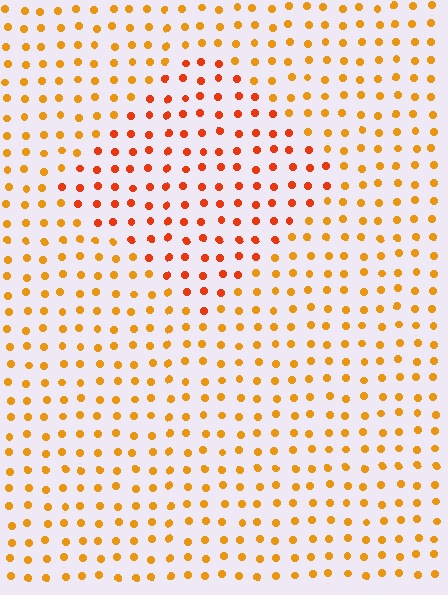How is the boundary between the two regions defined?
The boundary is defined purely by a slight shift in hue (about 27 degrees). Spacing, size, and orientation are identical on both sides.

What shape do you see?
I see a diamond.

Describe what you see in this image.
The image is filled with small orange elements in a uniform arrangement. A diamond-shaped region is visible where the elements are tinted to a slightly different hue, forming a subtle color boundary.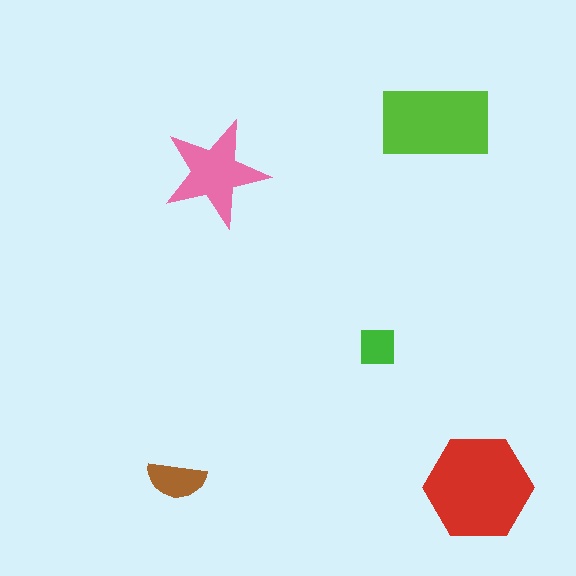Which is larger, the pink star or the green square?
The pink star.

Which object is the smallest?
The green square.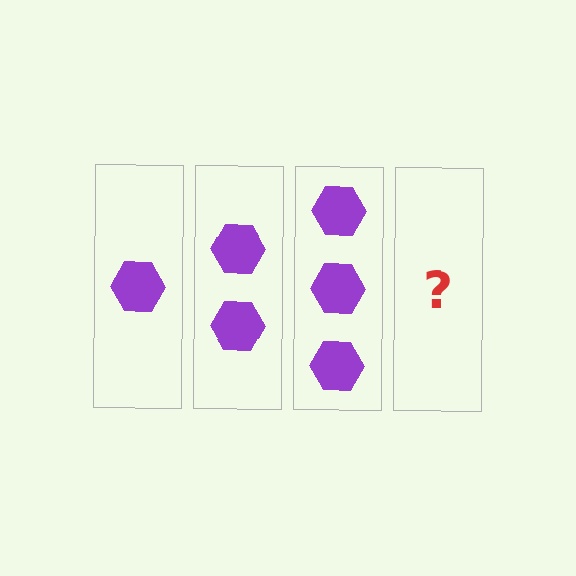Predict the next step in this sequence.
The next step is 4 hexagons.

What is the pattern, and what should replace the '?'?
The pattern is that each step adds one more hexagon. The '?' should be 4 hexagons.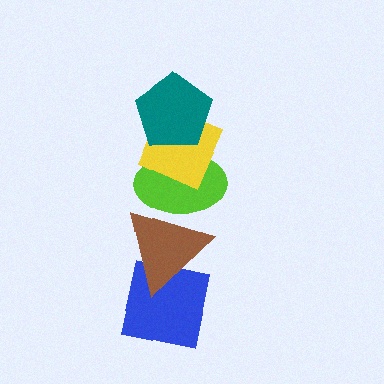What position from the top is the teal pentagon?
The teal pentagon is 1st from the top.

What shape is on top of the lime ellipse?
The yellow diamond is on top of the lime ellipse.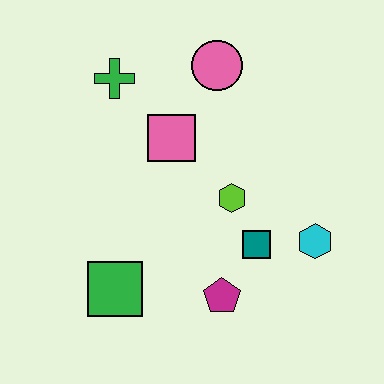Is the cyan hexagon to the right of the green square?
Yes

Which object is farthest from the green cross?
The cyan hexagon is farthest from the green cross.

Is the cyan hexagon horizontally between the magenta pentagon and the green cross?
No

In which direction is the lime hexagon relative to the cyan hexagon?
The lime hexagon is to the left of the cyan hexagon.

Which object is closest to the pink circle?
The pink square is closest to the pink circle.